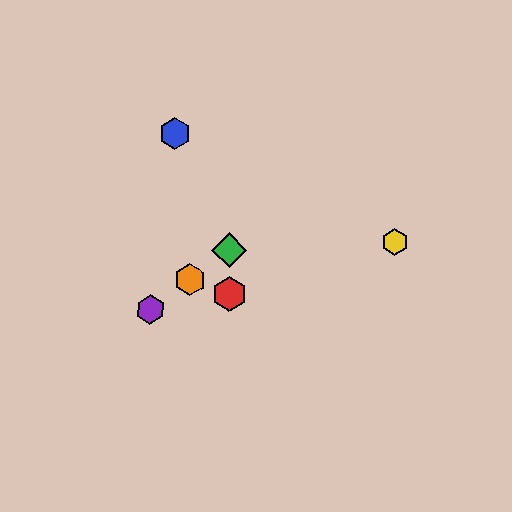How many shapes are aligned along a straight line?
3 shapes (the green diamond, the purple hexagon, the orange hexagon) are aligned along a straight line.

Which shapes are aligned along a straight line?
The green diamond, the purple hexagon, the orange hexagon are aligned along a straight line.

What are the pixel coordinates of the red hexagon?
The red hexagon is at (229, 293).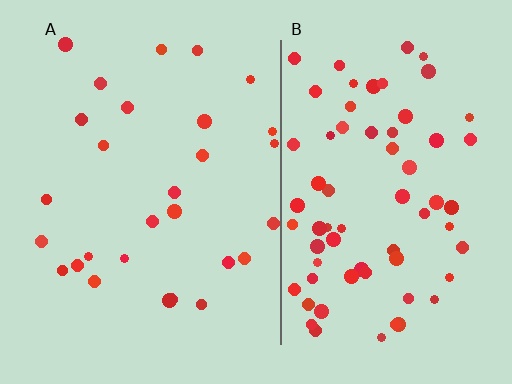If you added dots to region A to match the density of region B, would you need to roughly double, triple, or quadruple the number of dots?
Approximately double.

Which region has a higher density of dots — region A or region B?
B (the right).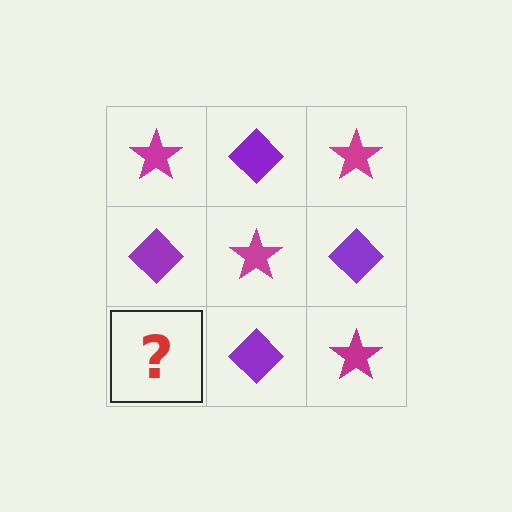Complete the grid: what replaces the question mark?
The question mark should be replaced with a magenta star.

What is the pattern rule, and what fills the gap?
The rule is that it alternates magenta star and purple diamond in a checkerboard pattern. The gap should be filled with a magenta star.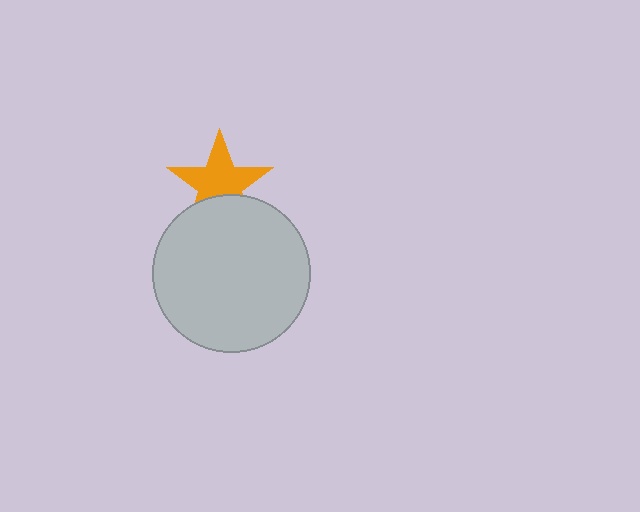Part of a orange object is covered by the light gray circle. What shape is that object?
It is a star.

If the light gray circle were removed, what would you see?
You would see the complete orange star.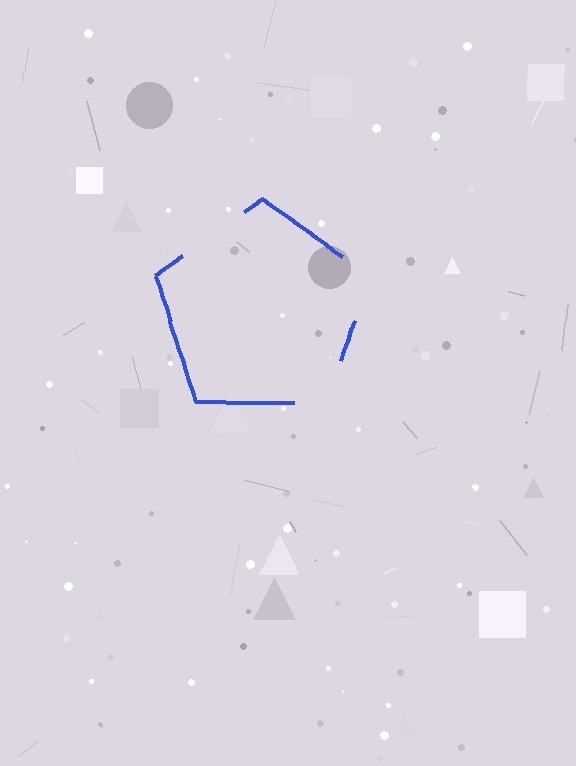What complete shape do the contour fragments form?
The contour fragments form a pentagon.